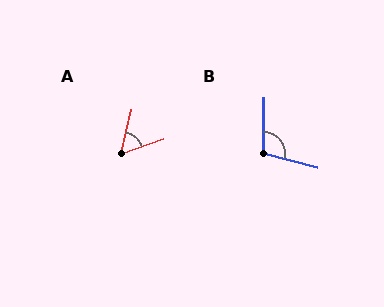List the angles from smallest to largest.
A (57°), B (104°).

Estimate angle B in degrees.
Approximately 104 degrees.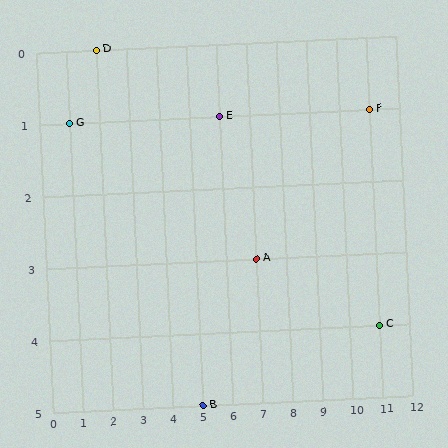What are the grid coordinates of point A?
Point A is at grid coordinates (7, 3).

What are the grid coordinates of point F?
Point F is at grid coordinates (11, 1).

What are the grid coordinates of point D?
Point D is at grid coordinates (2, 0).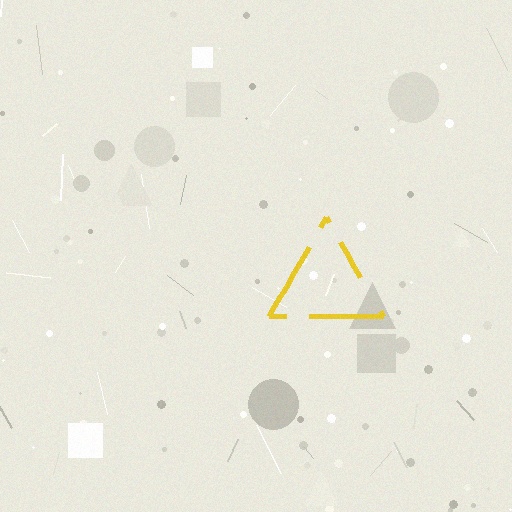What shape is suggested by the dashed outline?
The dashed outline suggests a triangle.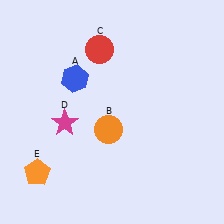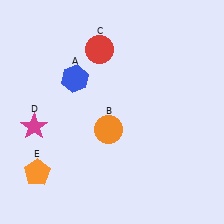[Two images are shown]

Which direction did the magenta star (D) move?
The magenta star (D) moved left.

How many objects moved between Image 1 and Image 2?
1 object moved between the two images.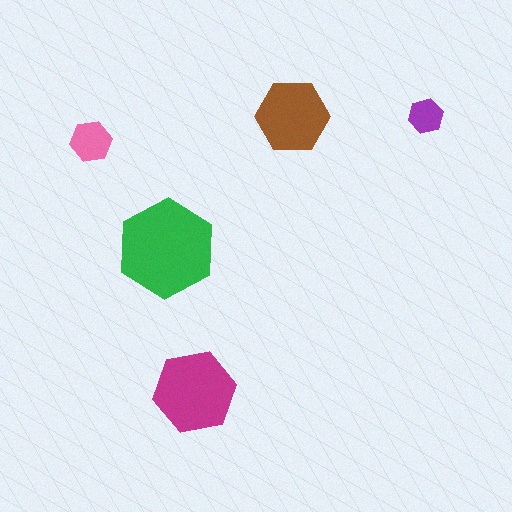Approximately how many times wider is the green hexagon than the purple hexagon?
About 3 times wider.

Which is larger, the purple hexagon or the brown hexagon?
The brown one.